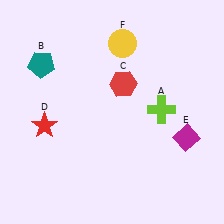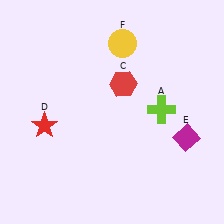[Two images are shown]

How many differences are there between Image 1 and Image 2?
There is 1 difference between the two images.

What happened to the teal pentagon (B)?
The teal pentagon (B) was removed in Image 2. It was in the top-left area of Image 1.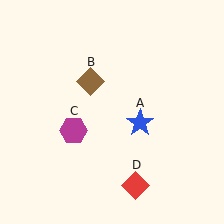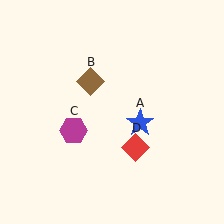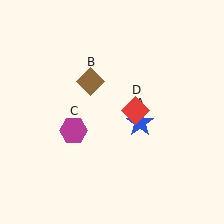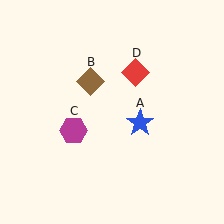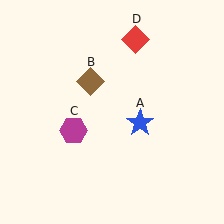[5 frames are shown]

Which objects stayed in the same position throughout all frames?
Blue star (object A) and brown diamond (object B) and magenta hexagon (object C) remained stationary.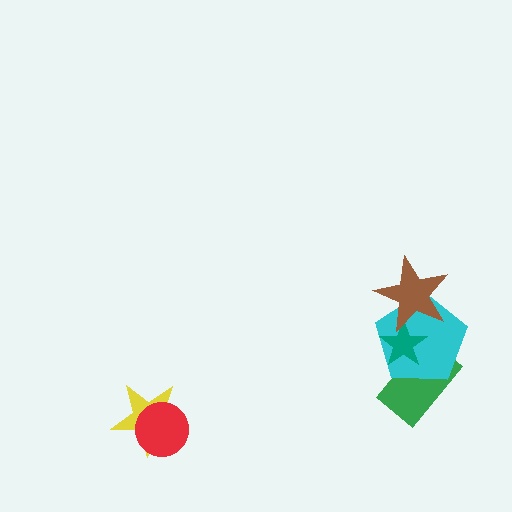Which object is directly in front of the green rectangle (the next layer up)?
The cyan pentagon is directly in front of the green rectangle.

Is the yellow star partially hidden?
Yes, it is partially covered by another shape.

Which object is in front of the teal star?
The brown star is in front of the teal star.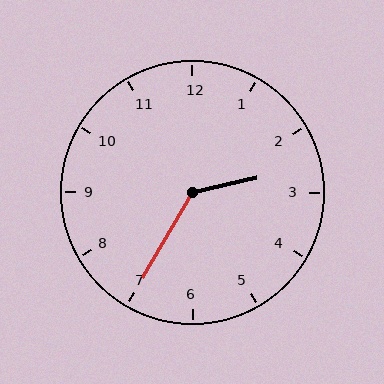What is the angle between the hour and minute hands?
Approximately 132 degrees.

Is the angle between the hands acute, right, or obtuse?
It is obtuse.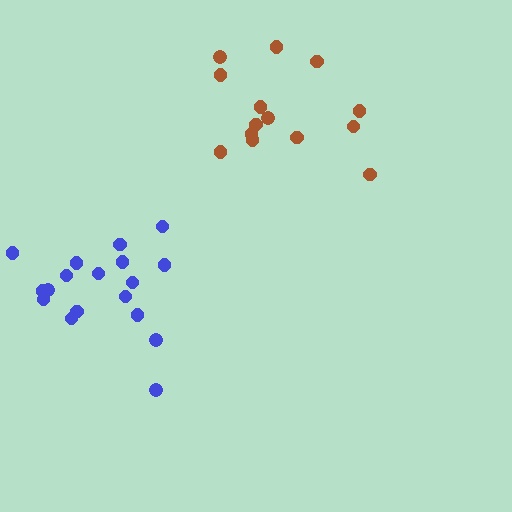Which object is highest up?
The brown cluster is topmost.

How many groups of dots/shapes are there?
There are 2 groups.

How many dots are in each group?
Group 1: 14 dots, Group 2: 18 dots (32 total).